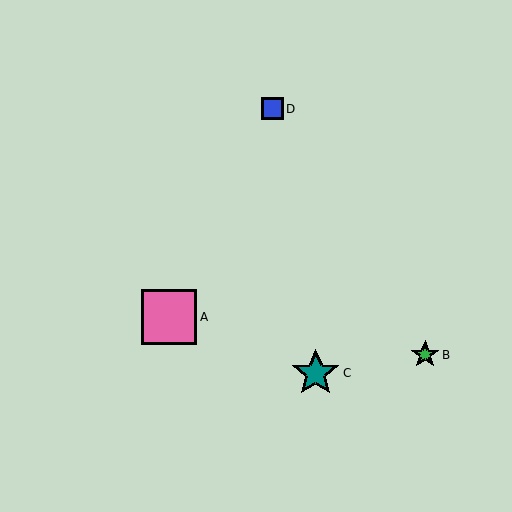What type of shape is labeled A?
Shape A is a pink square.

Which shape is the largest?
The pink square (labeled A) is the largest.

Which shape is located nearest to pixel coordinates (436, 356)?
The green star (labeled B) at (425, 355) is nearest to that location.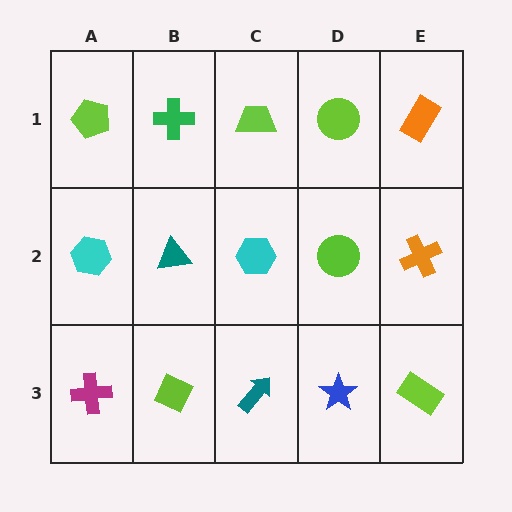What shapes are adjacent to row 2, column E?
An orange rectangle (row 1, column E), a lime rectangle (row 3, column E), a lime circle (row 2, column D).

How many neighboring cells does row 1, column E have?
2.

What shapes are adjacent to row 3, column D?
A lime circle (row 2, column D), a teal arrow (row 3, column C), a lime rectangle (row 3, column E).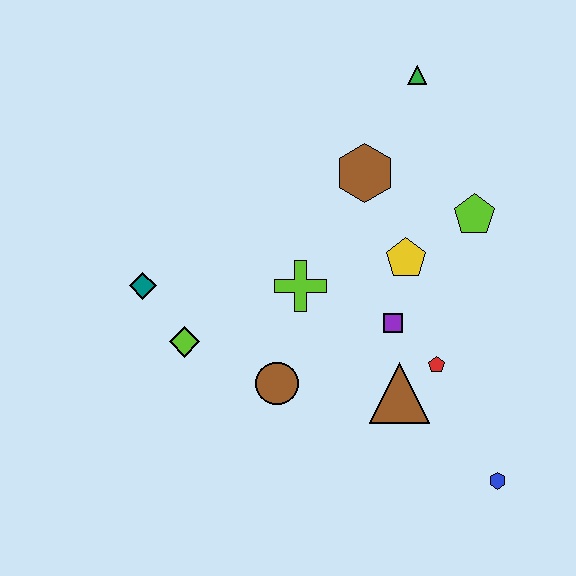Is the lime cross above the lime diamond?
Yes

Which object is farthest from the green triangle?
The blue hexagon is farthest from the green triangle.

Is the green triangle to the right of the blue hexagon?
No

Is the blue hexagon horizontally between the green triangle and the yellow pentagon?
No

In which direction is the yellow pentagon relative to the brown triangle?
The yellow pentagon is above the brown triangle.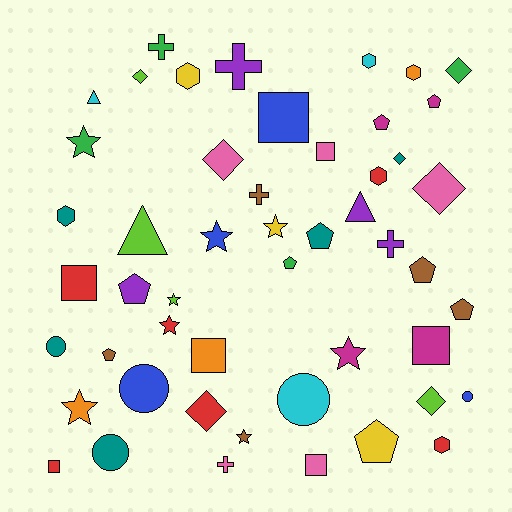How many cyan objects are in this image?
There are 3 cyan objects.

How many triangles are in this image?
There are 3 triangles.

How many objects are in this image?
There are 50 objects.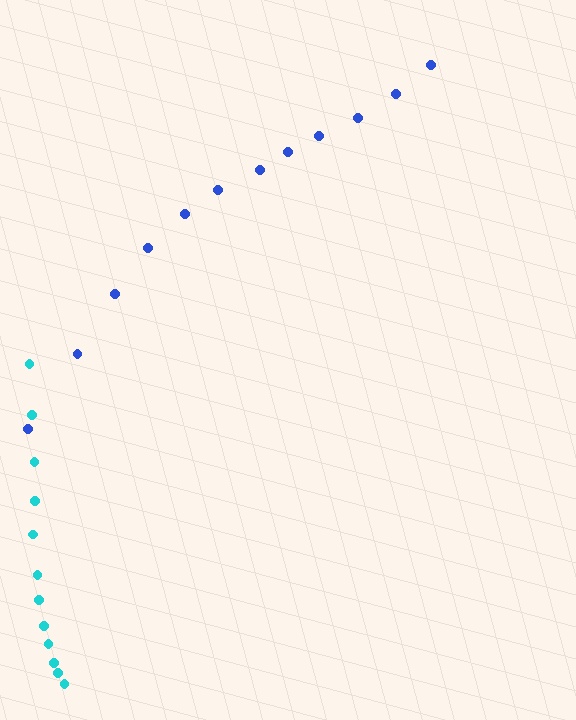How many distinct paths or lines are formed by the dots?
There are 2 distinct paths.